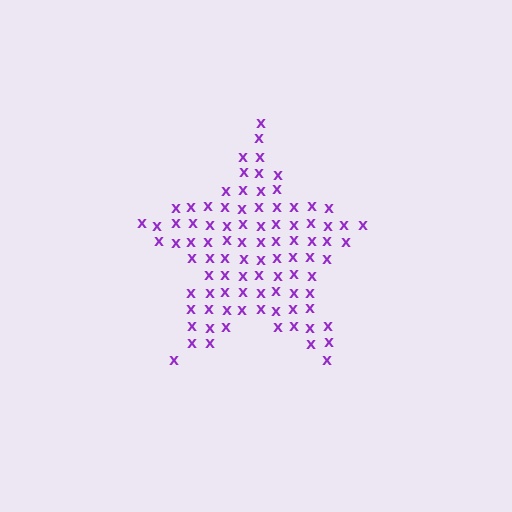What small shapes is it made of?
It is made of small letter X's.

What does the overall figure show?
The overall figure shows a star.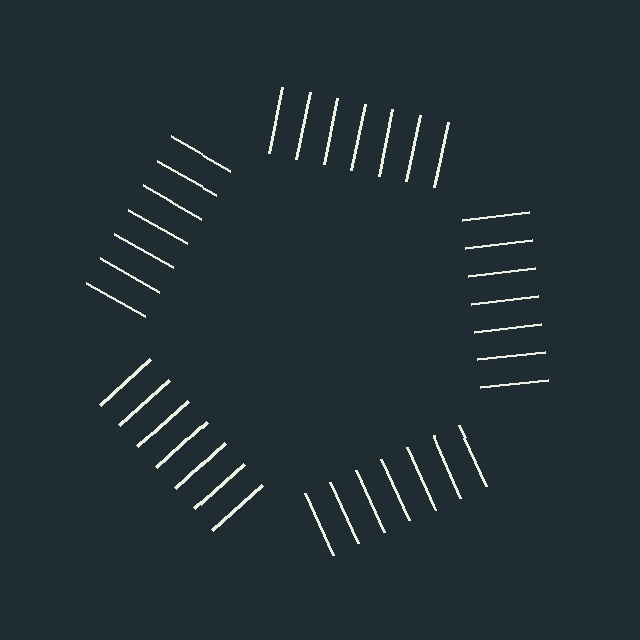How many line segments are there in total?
35 — 7 along each of the 5 edges.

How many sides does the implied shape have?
5 sides — the line-ends trace a pentagon.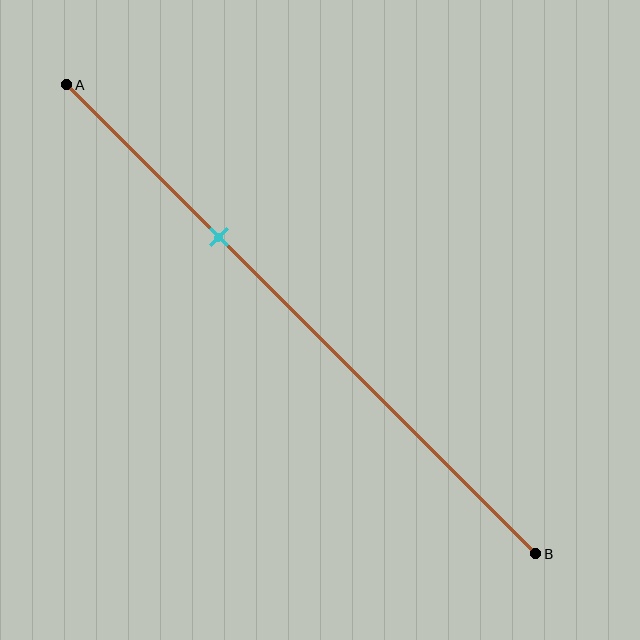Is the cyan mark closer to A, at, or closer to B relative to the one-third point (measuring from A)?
The cyan mark is approximately at the one-third point of segment AB.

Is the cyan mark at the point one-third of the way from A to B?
Yes, the mark is approximately at the one-third point.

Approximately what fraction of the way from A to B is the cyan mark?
The cyan mark is approximately 35% of the way from A to B.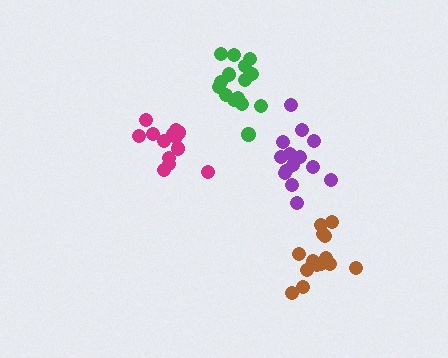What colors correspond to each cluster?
The clusters are colored: green, magenta, brown, purple.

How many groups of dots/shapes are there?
There are 4 groups.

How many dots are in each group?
Group 1: 15 dots, Group 2: 13 dots, Group 3: 14 dots, Group 4: 14 dots (56 total).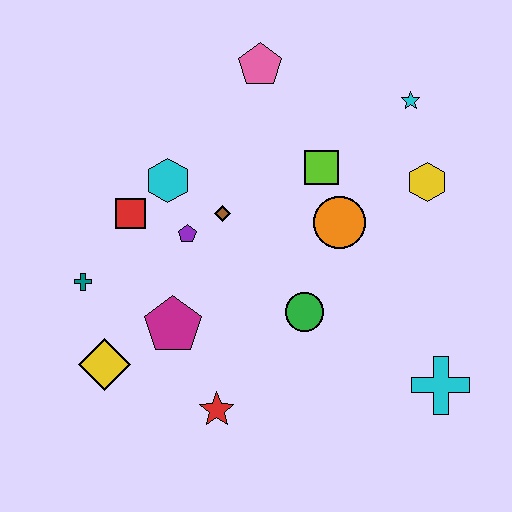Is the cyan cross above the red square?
No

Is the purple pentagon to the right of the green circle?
No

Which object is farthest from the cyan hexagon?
The cyan cross is farthest from the cyan hexagon.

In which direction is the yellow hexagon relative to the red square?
The yellow hexagon is to the right of the red square.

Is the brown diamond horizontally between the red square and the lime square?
Yes